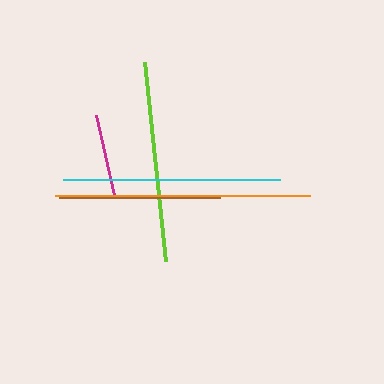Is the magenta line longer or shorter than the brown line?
The brown line is longer than the magenta line.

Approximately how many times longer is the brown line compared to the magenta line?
The brown line is approximately 2.0 times the length of the magenta line.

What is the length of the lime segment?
The lime segment is approximately 201 pixels long.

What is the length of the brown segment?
The brown segment is approximately 161 pixels long.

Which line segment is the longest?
The orange line is the longest at approximately 254 pixels.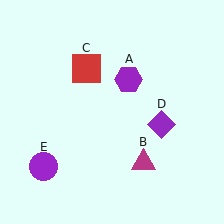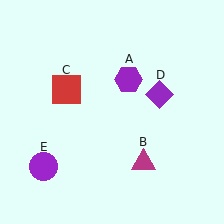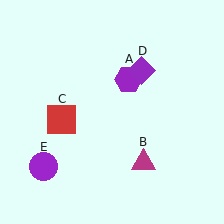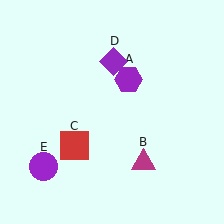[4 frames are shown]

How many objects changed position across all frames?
2 objects changed position: red square (object C), purple diamond (object D).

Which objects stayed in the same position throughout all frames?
Purple hexagon (object A) and magenta triangle (object B) and purple circle (object E) remained stationary.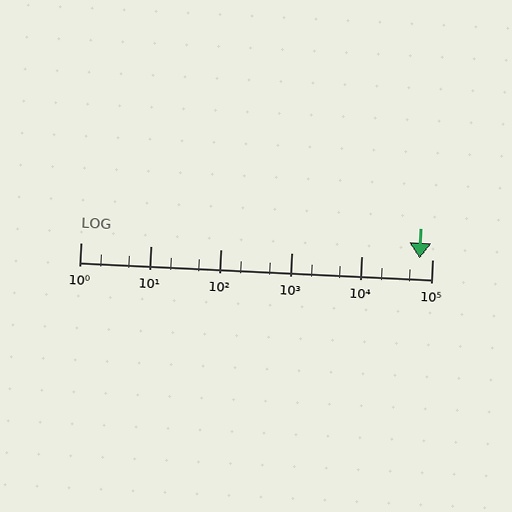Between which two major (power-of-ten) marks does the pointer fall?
The pointer is between 10000 and 100000.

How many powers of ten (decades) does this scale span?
The scale spans 5 decades, from 1 to 100000.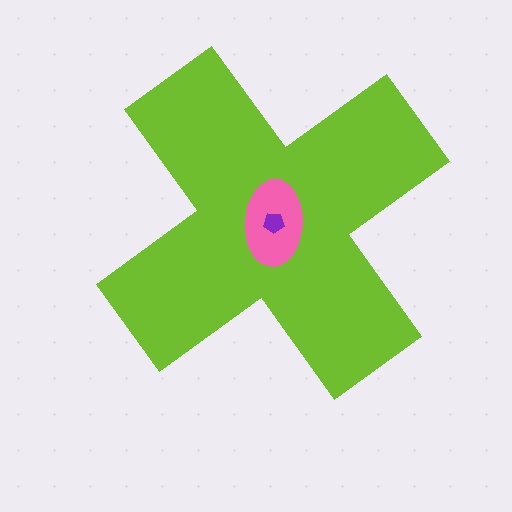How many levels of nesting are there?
3.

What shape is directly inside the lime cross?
The pink ellipse.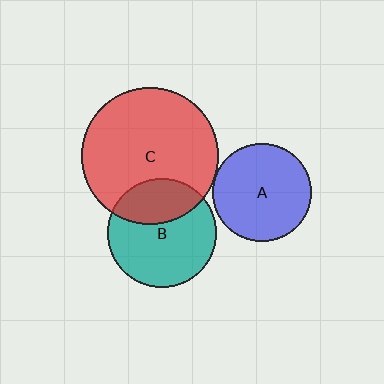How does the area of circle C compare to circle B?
Approximately 1.6 times.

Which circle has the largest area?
Circle C (red).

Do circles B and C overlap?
Yes.